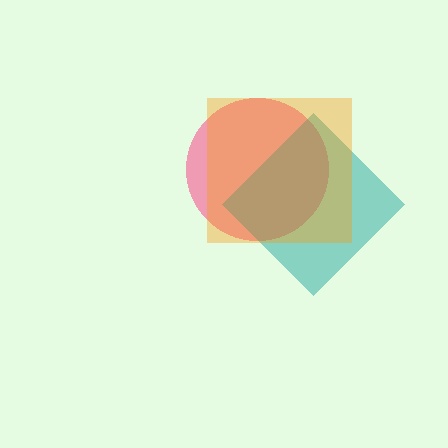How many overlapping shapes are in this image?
There are 3 overlapping shapes in the image.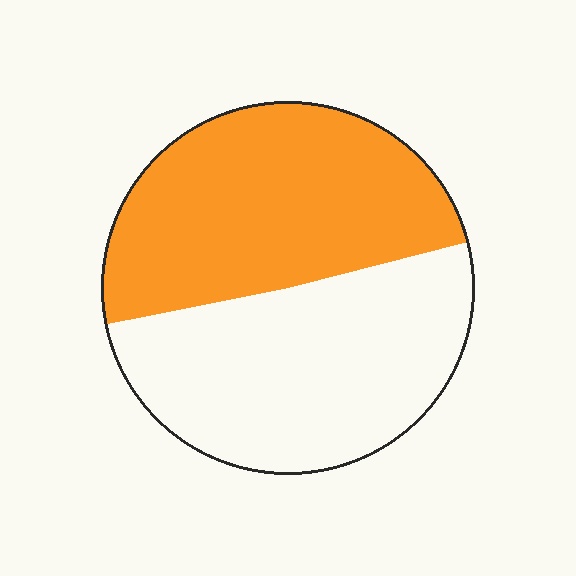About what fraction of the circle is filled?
About one half (1/2).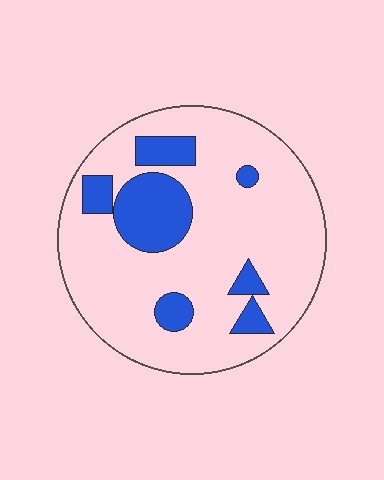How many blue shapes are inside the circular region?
7.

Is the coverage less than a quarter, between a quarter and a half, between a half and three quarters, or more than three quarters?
Less than a quarter.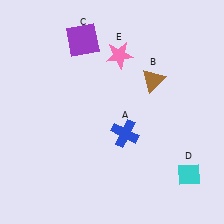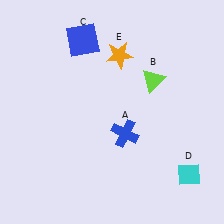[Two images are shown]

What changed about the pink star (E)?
In Image 1, E is pink. In Image 2, it changed to orange.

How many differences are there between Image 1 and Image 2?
There are 3 differences between the two images.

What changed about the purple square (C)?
In Image 1, C is purple. In Image 2, it changed to blue.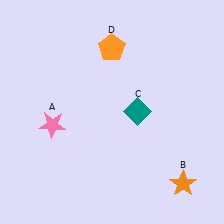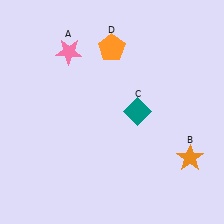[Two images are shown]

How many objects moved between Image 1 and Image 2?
2 objects moved between the two images.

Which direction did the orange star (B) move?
The orange star (B) moved up.